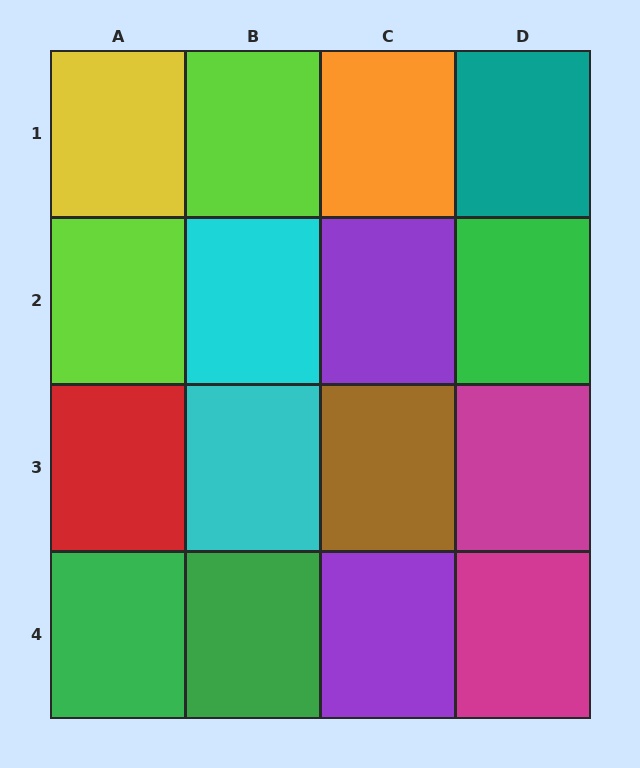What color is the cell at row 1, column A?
Yellow.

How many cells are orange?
1 cell is orange.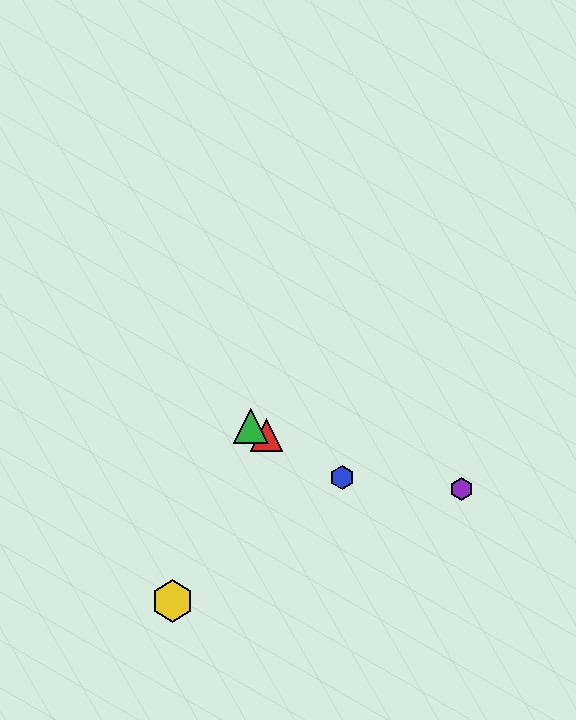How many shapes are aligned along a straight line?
3 shapes (the red triangle, the blue hexagon, the green triangle) are aligned along a straight line.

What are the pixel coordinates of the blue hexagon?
The blue hexagon is at (342, 478).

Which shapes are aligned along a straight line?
The red triangle, the blue hexagon, the green triangle are aligned along a straight line.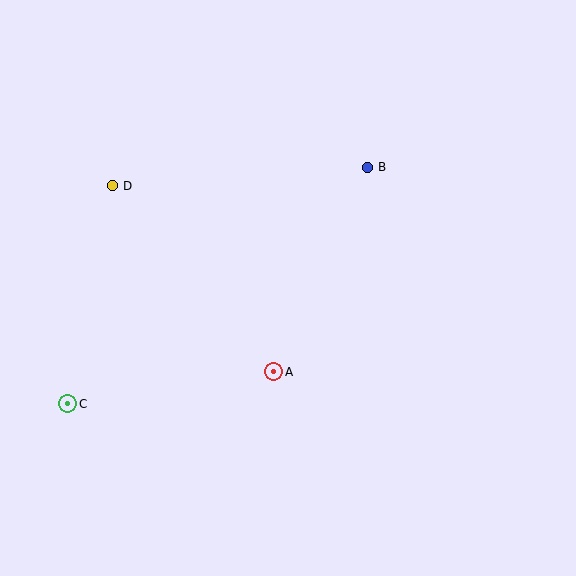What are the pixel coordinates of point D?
Point D is at (112, 186).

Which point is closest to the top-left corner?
Point D is closest to the top-left corner.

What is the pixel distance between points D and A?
The distance between D and A is 246 pixels.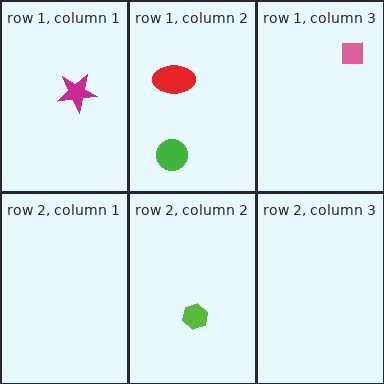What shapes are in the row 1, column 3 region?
The pink square.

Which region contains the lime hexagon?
The row 2, column 2 region.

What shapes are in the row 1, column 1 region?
The magenta star.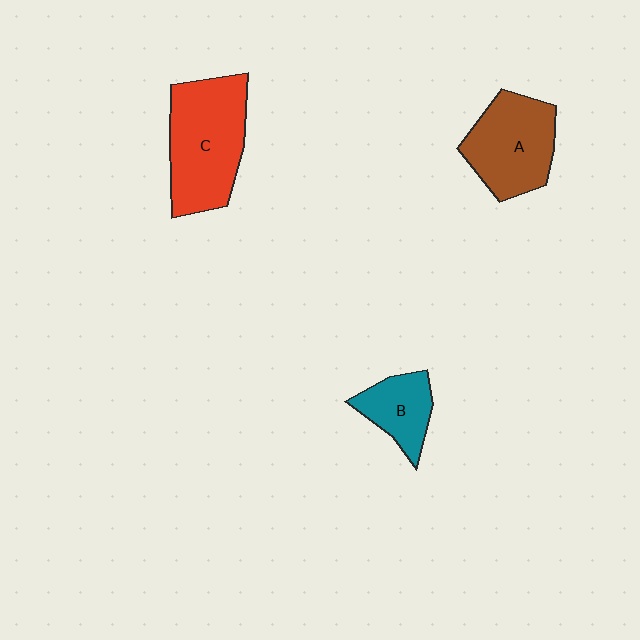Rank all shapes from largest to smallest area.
From largest to smallest: C (red), A (brown), B (teal).